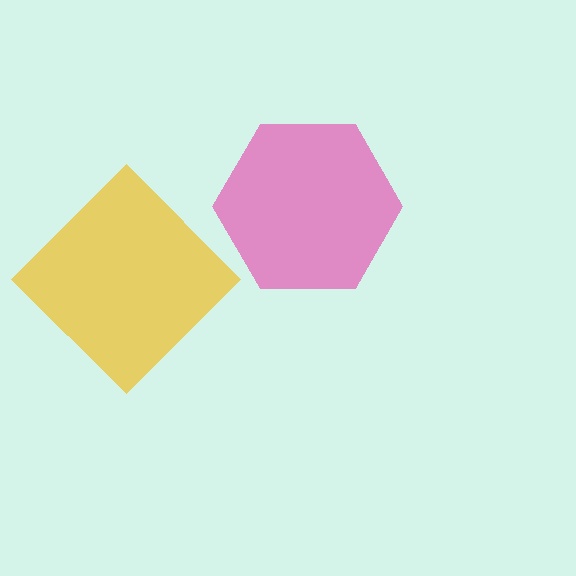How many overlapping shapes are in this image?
There are 2 overlapping shapes in the image.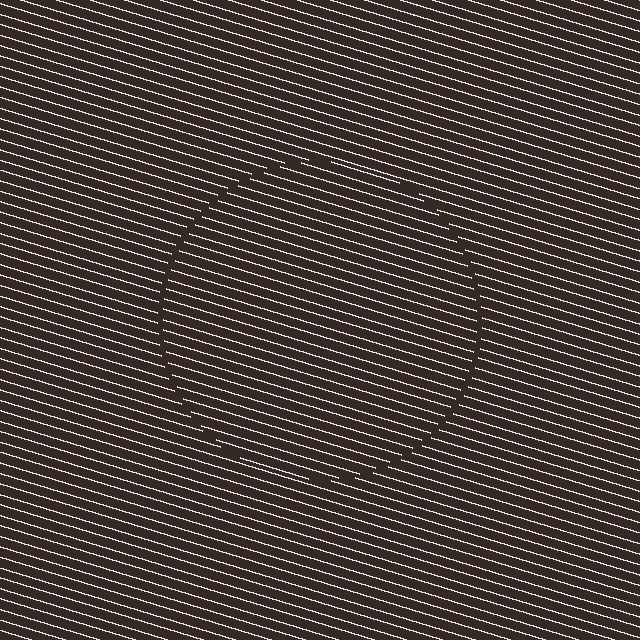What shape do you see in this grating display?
An illusory circle. The interior of the shape contains the same grating, shifted by half a period — the contour is defined by the phase discontinuity where line-ends from the inner and outer gratings abut.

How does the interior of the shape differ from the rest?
The interior of the shape contains the same grating, shifted by half a period — the contour is defined by the phase discontinuity where line-ends from the inner and outer gratings abut.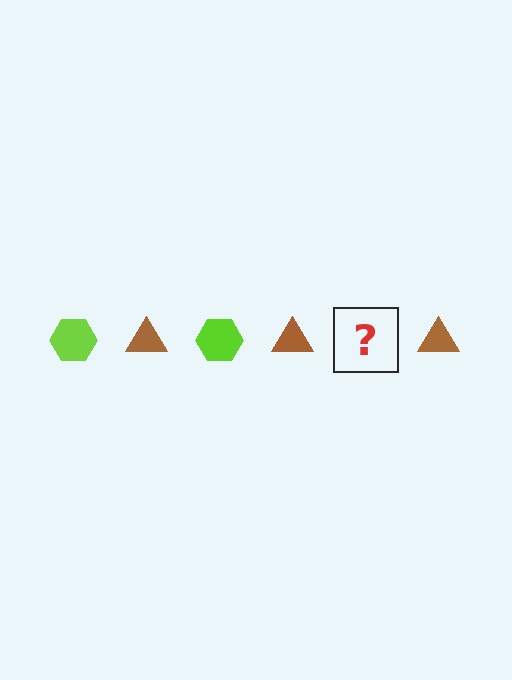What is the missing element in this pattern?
The missing element is a lime hexagon.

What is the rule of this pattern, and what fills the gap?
The rule is that the pattern alternates between lime hexagon and brown triangle. The gap should be filled with a lime hexagon.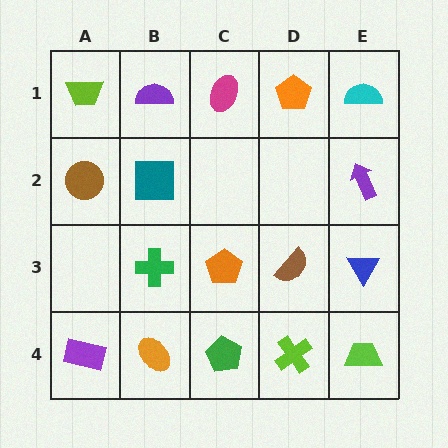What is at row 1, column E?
A cyan semicircle.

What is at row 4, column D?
A lime cross.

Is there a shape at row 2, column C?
No, that cell is empty.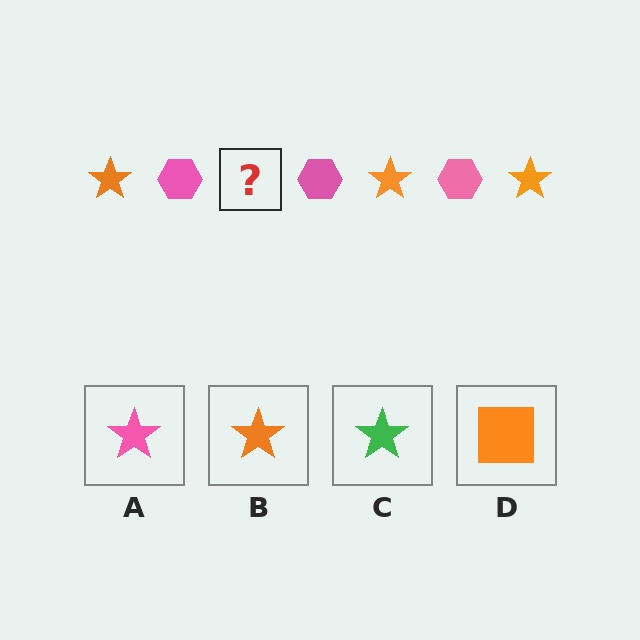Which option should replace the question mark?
Option B.